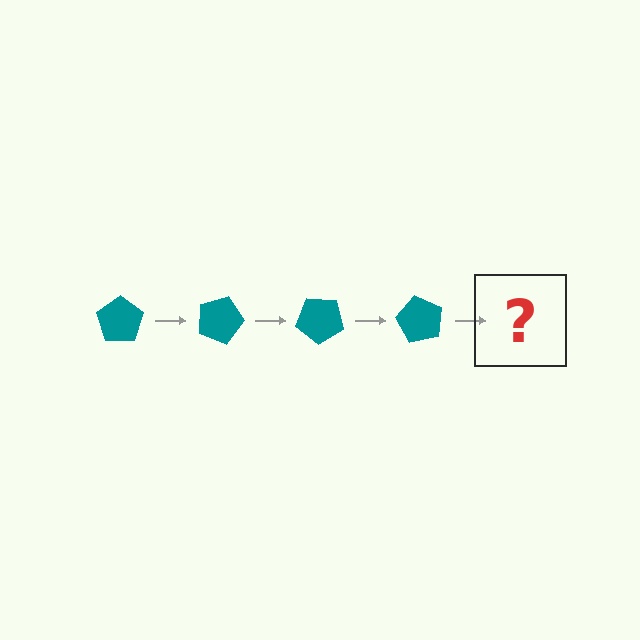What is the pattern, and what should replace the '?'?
The pattern is that the pentagon rotates 20 degrees each step. The '?' should be a teal pentagon rotated 80 degrees.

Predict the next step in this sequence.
The next step is a teal pentagon rotated 80 degrees.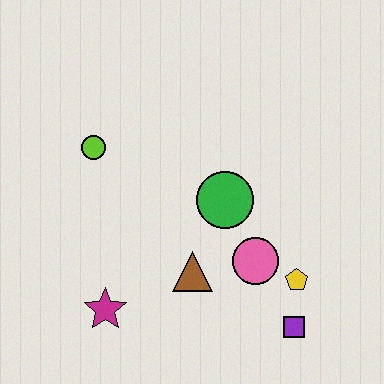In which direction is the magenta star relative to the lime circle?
The magenta star is below the lime circle.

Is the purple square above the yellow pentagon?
No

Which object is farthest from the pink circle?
The lime circle is farthest from the pink circle.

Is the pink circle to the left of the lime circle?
No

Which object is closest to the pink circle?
The yellow pentagon is closest to the pink circle.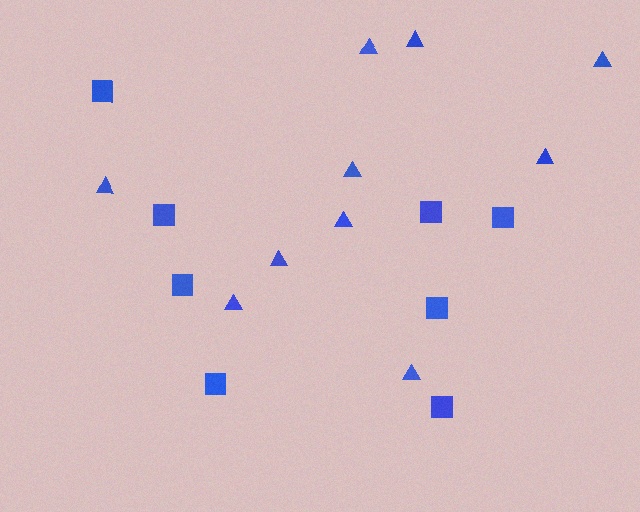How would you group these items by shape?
There are 2 groups: one group of triangles (10) and one group of squares (8).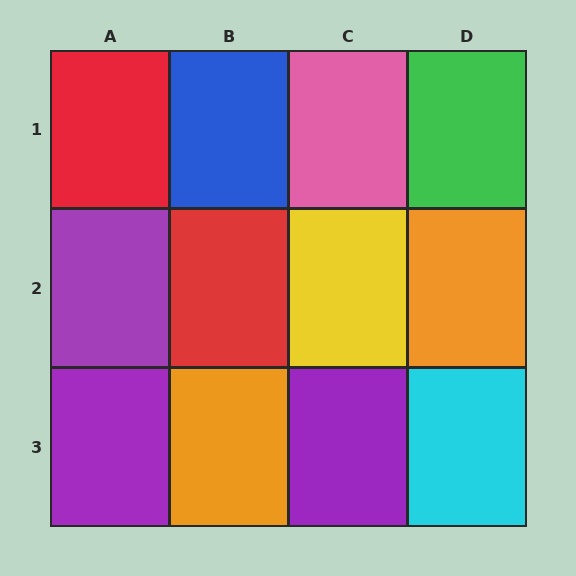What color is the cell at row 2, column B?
Red.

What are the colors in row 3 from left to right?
Purple, orange, purple, cyan.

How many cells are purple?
3 cells are purple.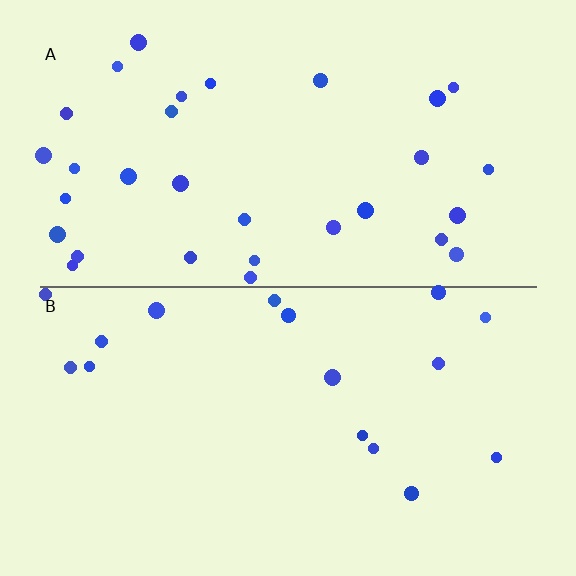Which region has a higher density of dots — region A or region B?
A (the top).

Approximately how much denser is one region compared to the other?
Approximately 1.9× — region A over region B.